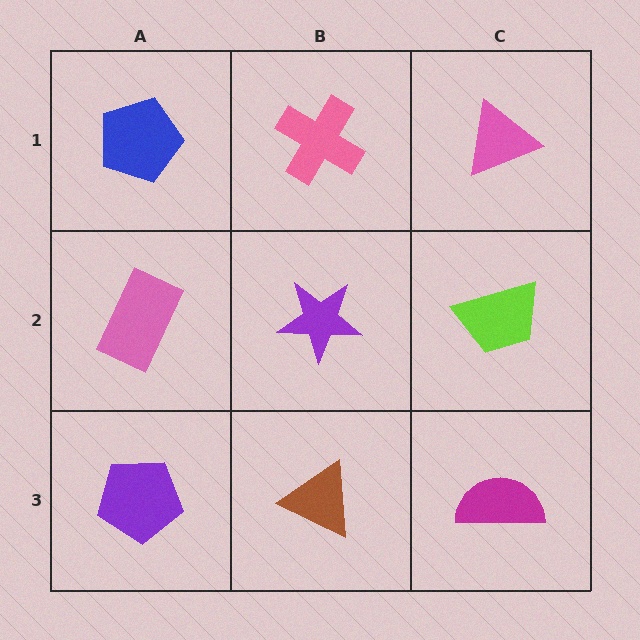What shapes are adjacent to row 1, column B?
A purple star (row 2, column B), a blue pentagon (row 1, column A), a pink triangle (row 1, column C).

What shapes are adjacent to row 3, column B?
A purple star (row 2, column B), a purple pentagon (row 3, column A), a magenta semicircle (row 3, column C).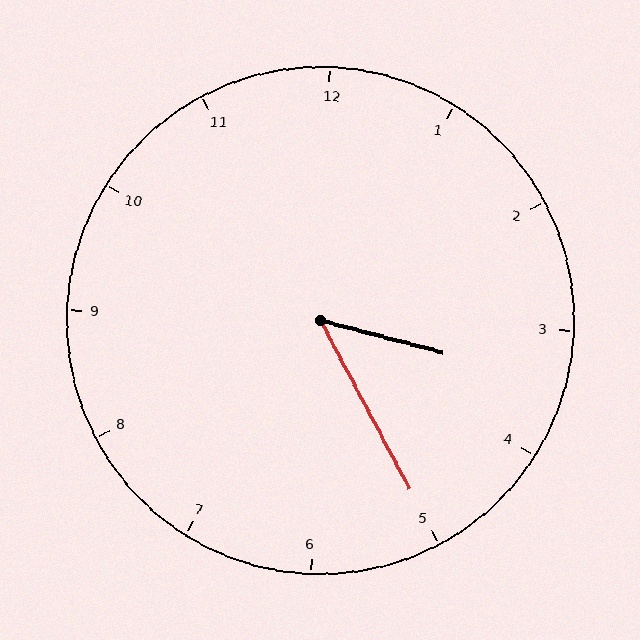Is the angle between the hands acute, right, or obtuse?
It is acute.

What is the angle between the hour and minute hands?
Approximately 48 degrees.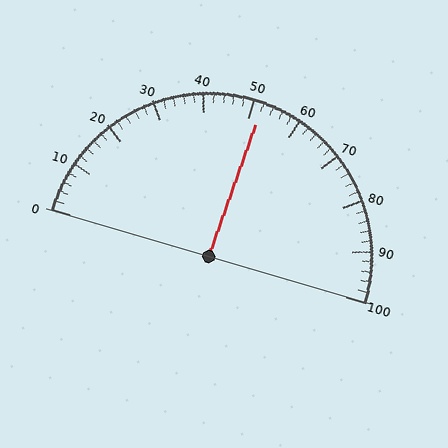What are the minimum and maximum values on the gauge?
The gauge ranges from 0 to 100.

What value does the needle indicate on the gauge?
The needle indicates approximately 52.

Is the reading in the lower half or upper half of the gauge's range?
The reading is in the upper half of the range (0 to 100).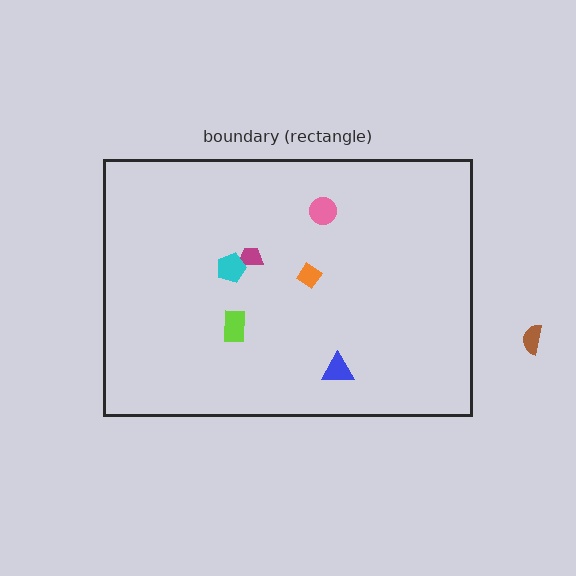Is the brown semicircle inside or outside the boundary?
Outside.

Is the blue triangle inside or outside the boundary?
Inside.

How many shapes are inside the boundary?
6 inside, 1 outside.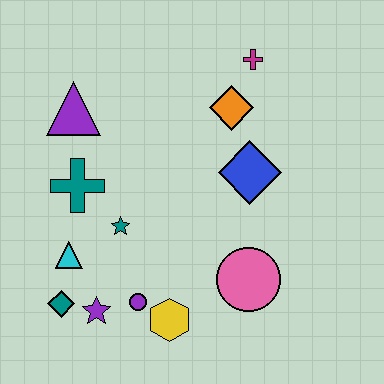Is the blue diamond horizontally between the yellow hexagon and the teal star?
No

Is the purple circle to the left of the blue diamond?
Yes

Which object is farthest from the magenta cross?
The teal diamond is farthest from the magenta cross.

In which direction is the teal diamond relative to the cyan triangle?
The teal diamond is below the cyan triangle.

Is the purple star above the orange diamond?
No